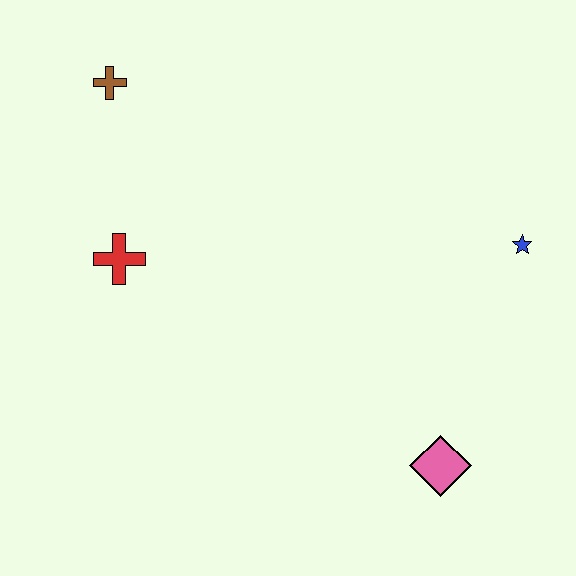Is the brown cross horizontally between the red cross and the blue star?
No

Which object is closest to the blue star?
The pink diamond is closest to the blue star.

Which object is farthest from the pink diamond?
The brown cross is farthest from the pink diamond.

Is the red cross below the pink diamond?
No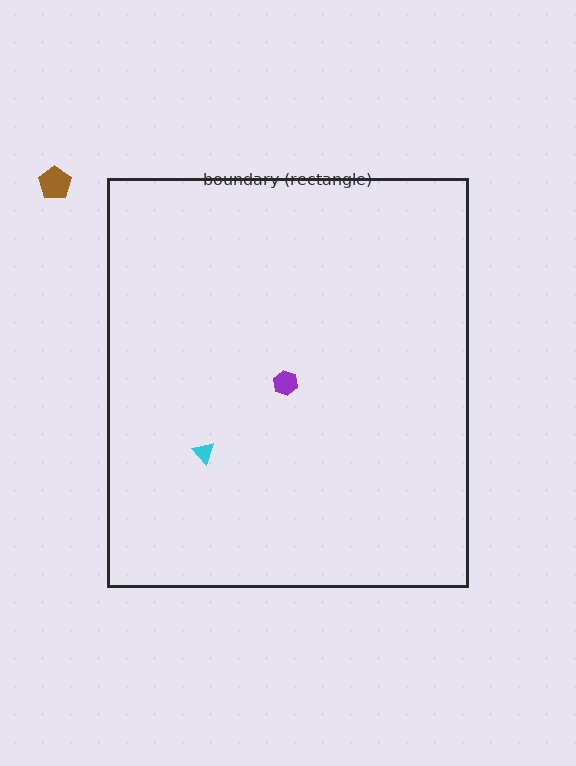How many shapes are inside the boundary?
2 inside, 1 outside.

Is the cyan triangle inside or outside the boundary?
Inside.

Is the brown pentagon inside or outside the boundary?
Outside.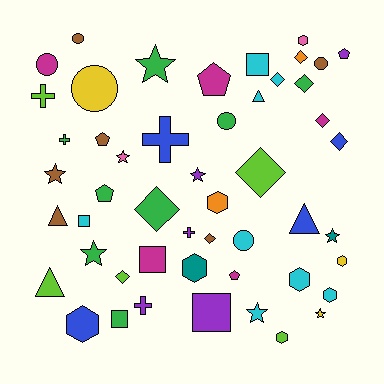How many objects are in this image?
There are 50 objects.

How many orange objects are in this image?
There are 2 orange objects.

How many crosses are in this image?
There are 5 crosses.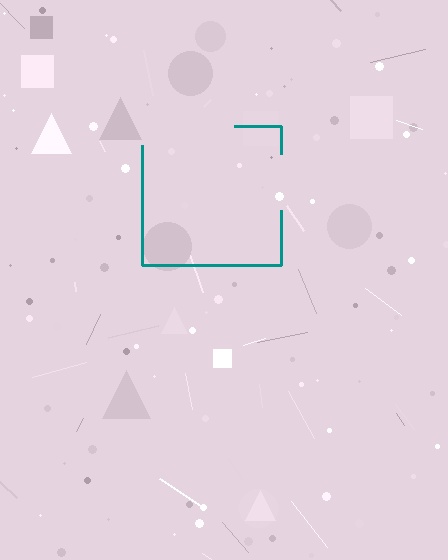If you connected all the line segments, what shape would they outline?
They would outline a square.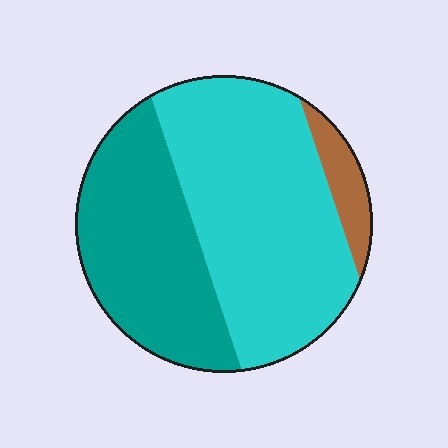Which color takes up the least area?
Brown, at roughly 5%.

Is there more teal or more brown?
Teal.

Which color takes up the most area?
Cyan, at roughly 55%.